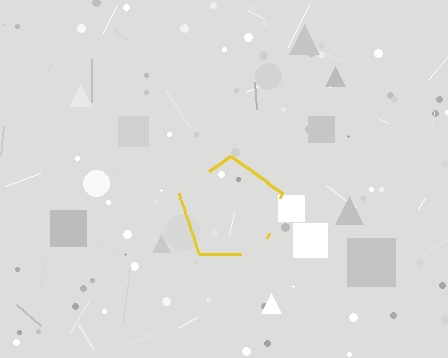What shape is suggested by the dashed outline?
The dashed outline suggests a pentagon.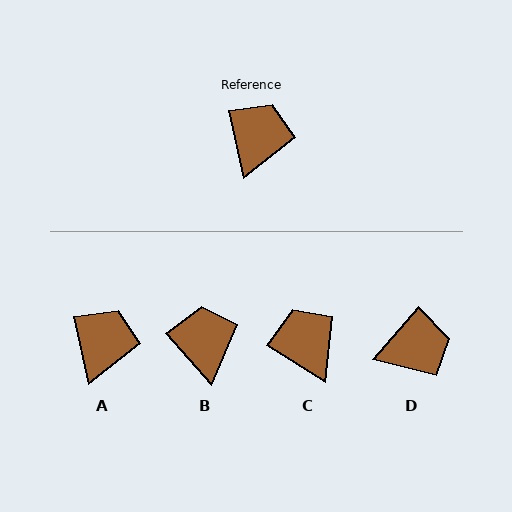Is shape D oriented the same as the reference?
No, it is off by about 53 degrees.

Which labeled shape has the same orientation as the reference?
A.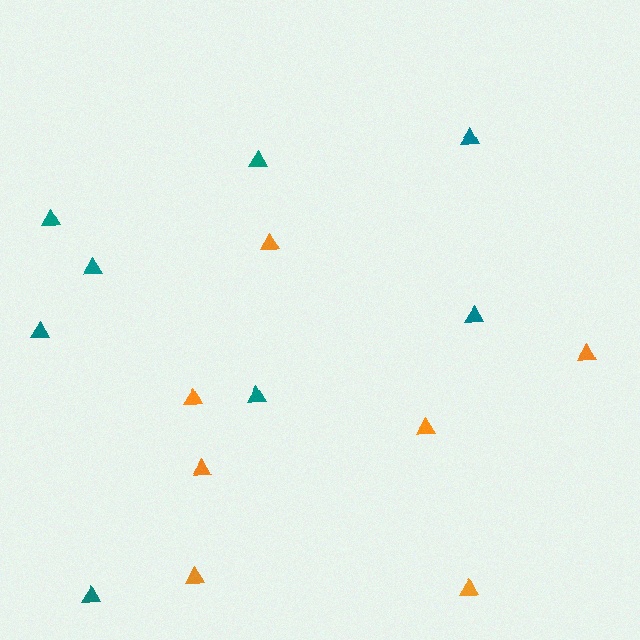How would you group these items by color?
There are 2 groups: one group of teal triangles (8) and one group of orange triangles (7).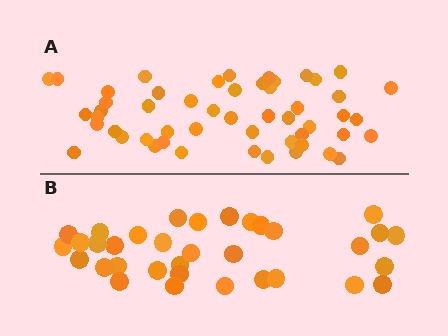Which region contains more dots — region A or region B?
Region A (the top region) has more dots.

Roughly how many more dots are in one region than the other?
Region A has approximately 20 more dots than region B.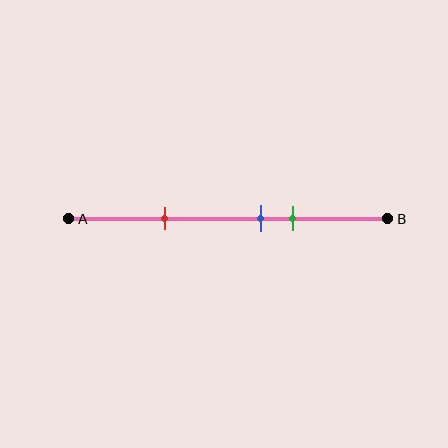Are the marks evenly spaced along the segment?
No, the marks are not evenly spaced.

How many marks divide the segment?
There are 3 marks dividing the segment.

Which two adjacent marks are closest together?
The blue and green marks are the closest adjacent pair.